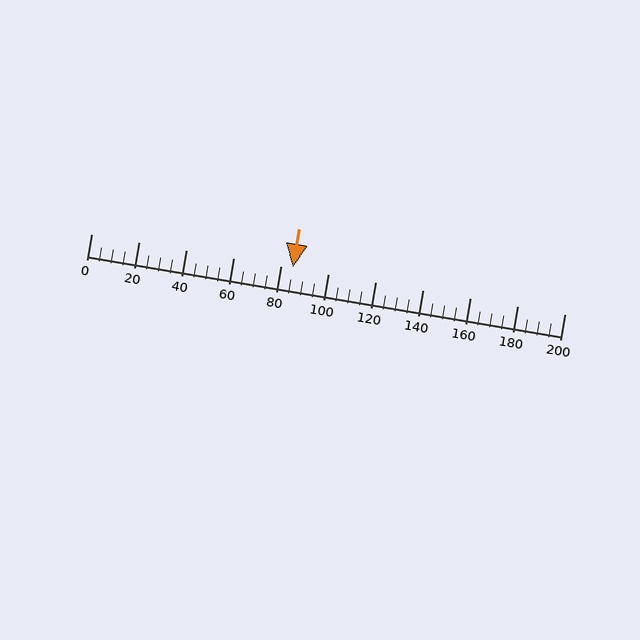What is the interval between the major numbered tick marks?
The major tick marks are spaced 20 units apart.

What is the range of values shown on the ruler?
The ruler shows values from 0 to 200.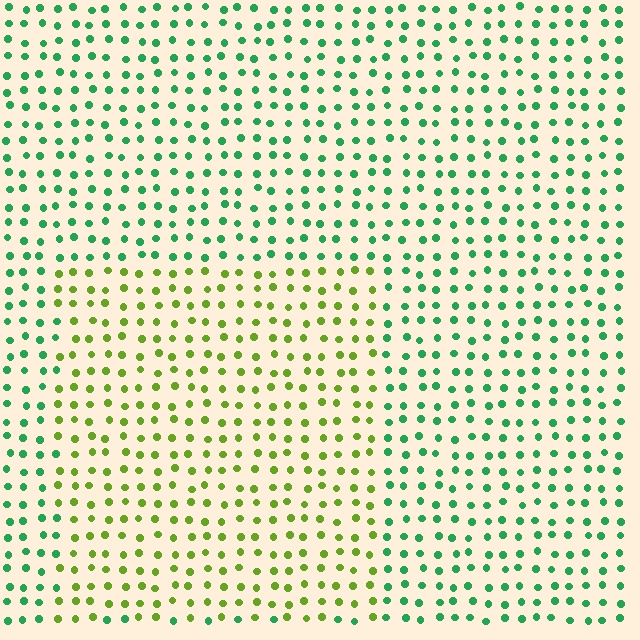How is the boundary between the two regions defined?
The boundary is defined purely by a slight shift in hue (about 53 degrees). Spacing, size, and orientation are identical on both sides.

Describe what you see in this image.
The image is filled with small green elements in a uniform arrangement. A rectangle-shaped region is visible where the elements are tinted to a slightly different hue, forming a subtle color boundary.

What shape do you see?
I see a rectangle.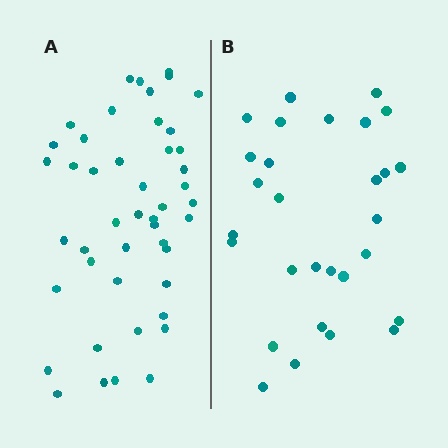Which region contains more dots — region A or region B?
Region A (the left region) has more dots.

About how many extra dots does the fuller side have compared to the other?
Region A has approximately 15 more dots than region B.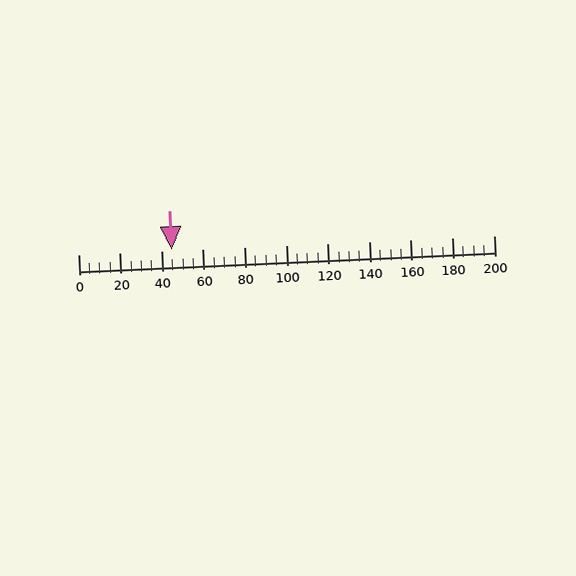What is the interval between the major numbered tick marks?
The major tick marks are spaced 20 units apart.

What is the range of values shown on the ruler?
The ruler shows values from 0 to 200.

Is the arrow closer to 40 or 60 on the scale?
The arrow is closer to 40.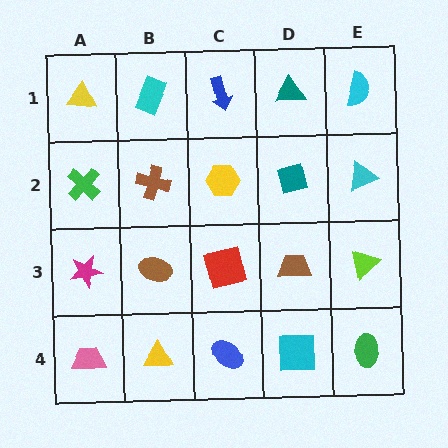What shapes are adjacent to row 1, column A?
A green cross (row 2, column A), a cyan rectangle (row 1, column B).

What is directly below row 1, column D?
A teal square.